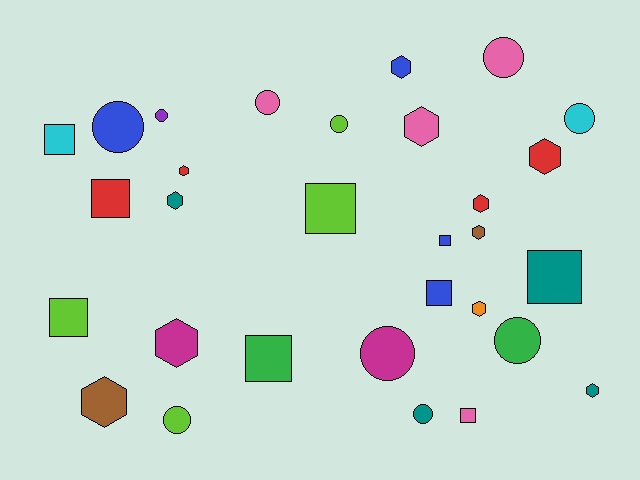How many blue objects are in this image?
There are 4 blue objects.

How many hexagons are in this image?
There are 11 hexagons.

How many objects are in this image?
There are 30 objects.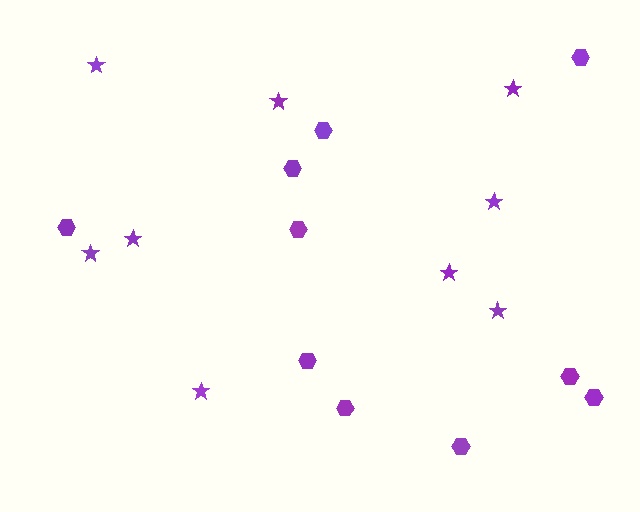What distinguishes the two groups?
There are 2 groups: one group of hexagons (10) and one group of stars (9).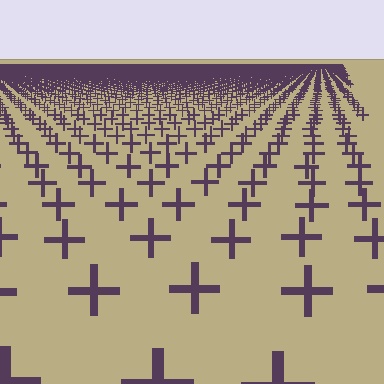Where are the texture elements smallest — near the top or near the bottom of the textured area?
Near the top.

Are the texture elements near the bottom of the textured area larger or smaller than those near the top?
Larger. Near the bottom, elements are closer to the viewer and appear at a bigger on-screen size.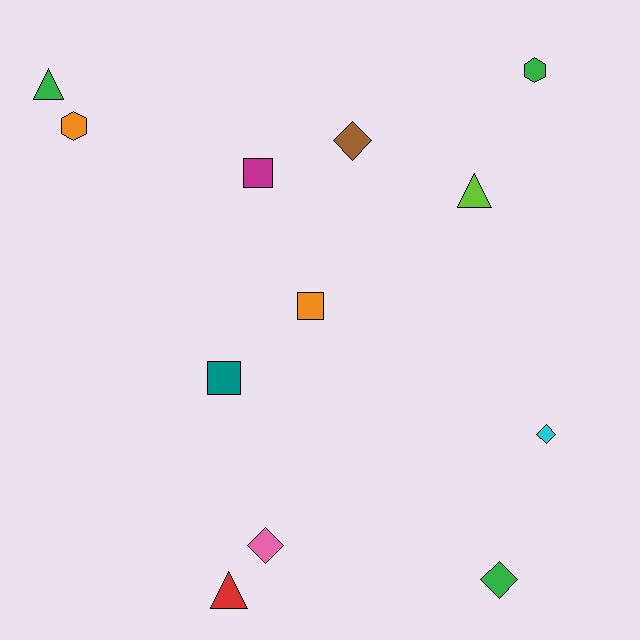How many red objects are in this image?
There is 1 red object.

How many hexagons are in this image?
There are 2 hexagons.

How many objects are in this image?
There are 12 objects.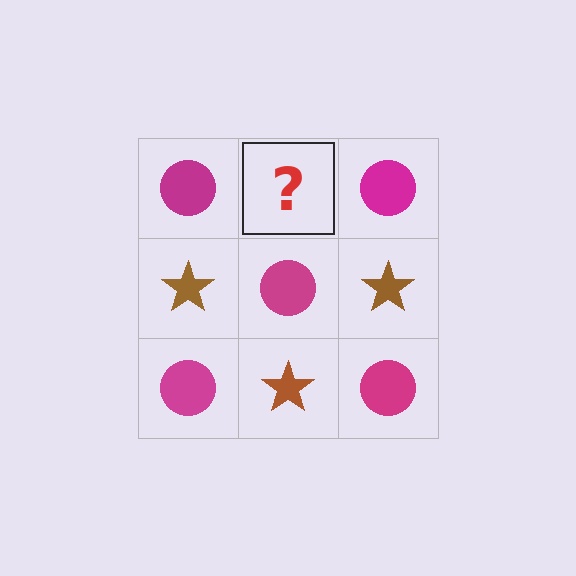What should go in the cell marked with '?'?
The missing cell should contain a brown star.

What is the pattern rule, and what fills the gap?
The rule is that it alternates magenta circle and brown star in a checkerboard pattern. The gap should be filled with a brown star.